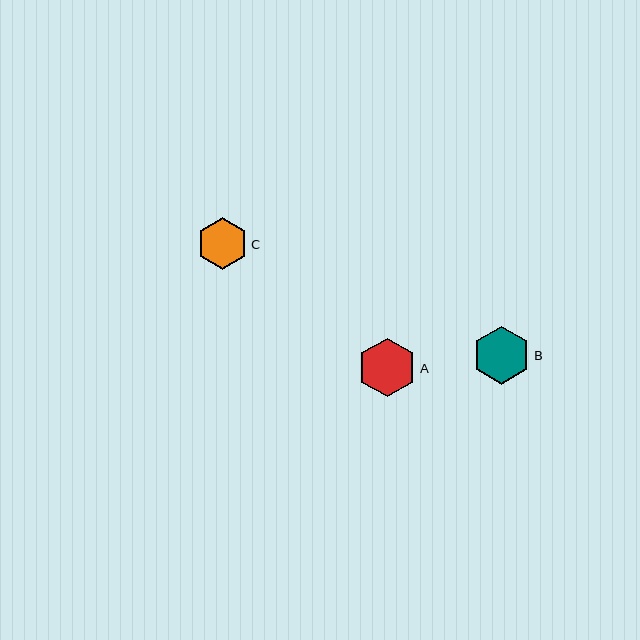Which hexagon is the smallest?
Hexagon C is the smallest with a size of approximately 51 pixels.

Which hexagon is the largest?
Hexagon A is the largest with a size of approximately 59 pixels.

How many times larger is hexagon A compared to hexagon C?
Hexagon A is approximately 1.1 times the size of hexagon C.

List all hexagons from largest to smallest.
From largest to smallest: A, B, C.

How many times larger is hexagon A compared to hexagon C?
Hexagon A is approximately 1.1 times the size of hexagon C.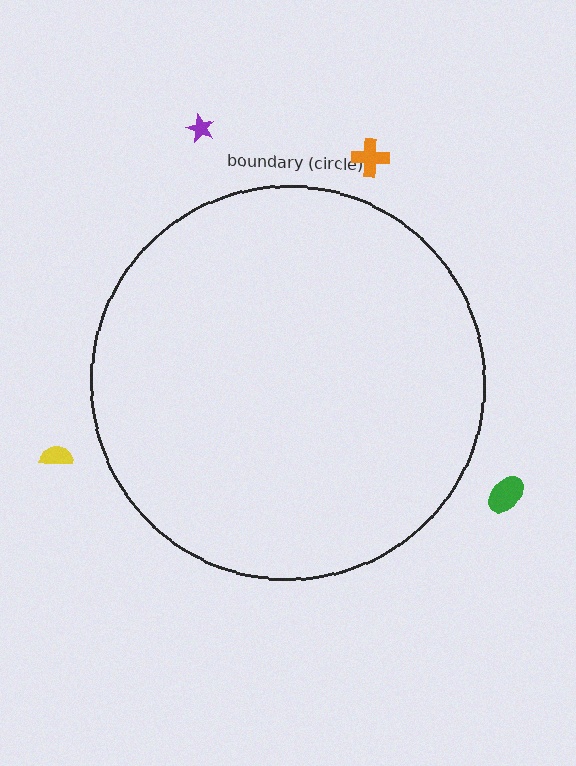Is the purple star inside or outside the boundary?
Outside.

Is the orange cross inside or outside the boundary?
Outside.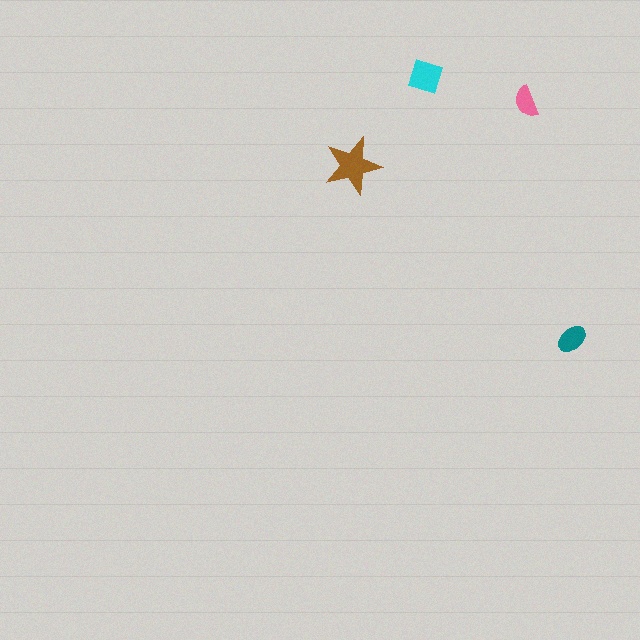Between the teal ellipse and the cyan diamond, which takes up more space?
The cyan diamond.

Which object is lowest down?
The teal ellipse is bottommost.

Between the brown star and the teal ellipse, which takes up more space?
The brown star.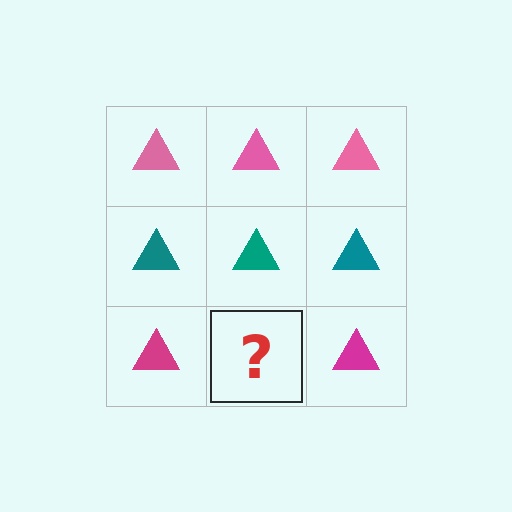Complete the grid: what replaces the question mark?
The question mark should be replaced with a magenta triangle.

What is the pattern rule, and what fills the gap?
The rule is that each row has a consistent color. The gap should be filled with a magenta triangle.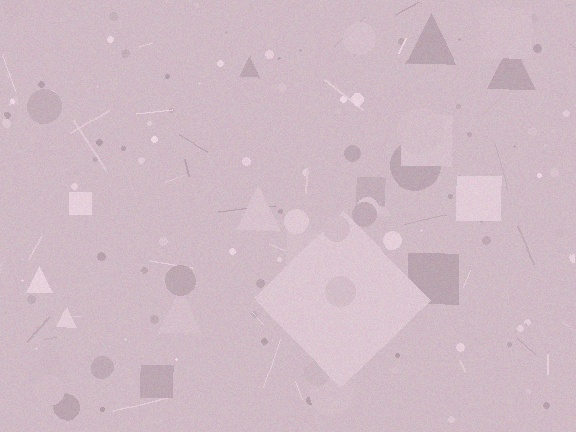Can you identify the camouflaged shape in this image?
The camouflaged shape is a diamond.